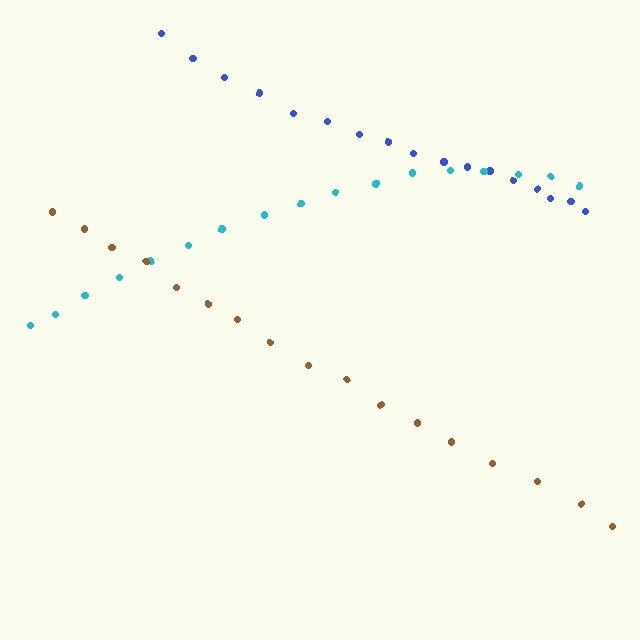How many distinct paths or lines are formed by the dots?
There are 3 distinct paths.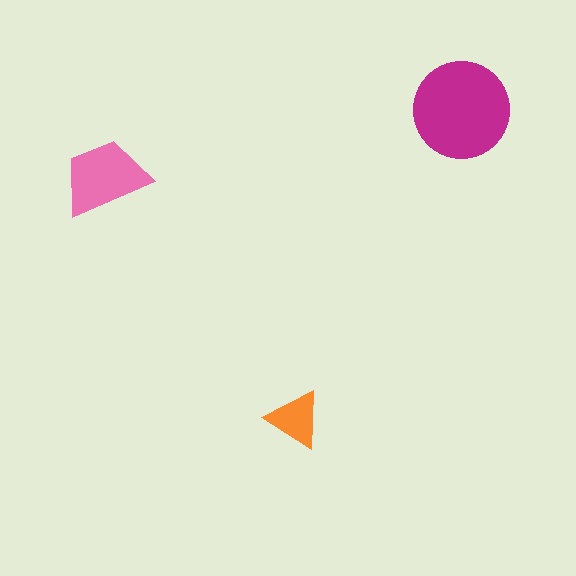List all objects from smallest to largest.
The orange triangle, the pink trapezoid, the magenta circle.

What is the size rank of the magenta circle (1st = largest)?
1st.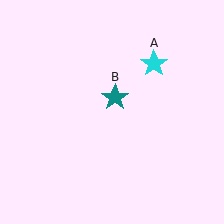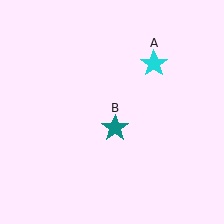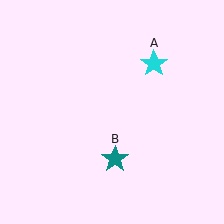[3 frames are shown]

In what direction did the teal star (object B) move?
The teal star (object B) moved down.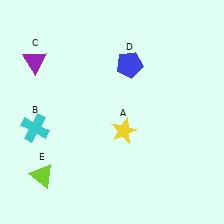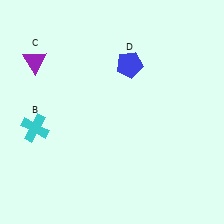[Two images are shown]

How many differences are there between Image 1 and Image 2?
There are 2 differences between the two images.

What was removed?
The yellow star (A), the lime triangle (E) were removed in Image 2.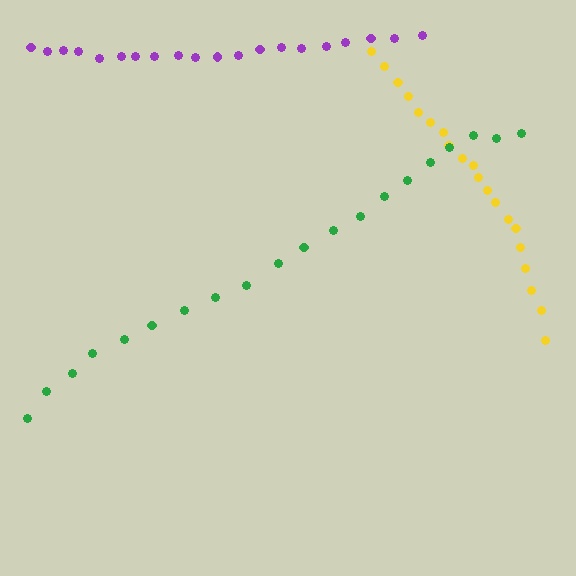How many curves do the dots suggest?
There are 3 distinct paths.